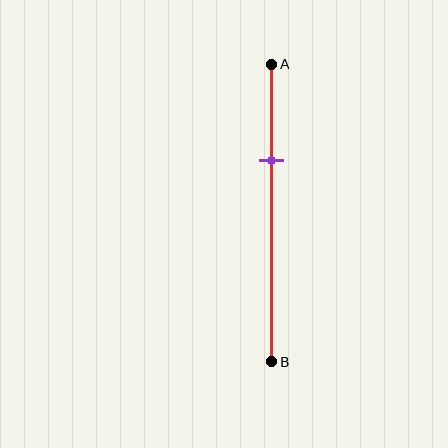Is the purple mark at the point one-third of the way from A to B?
Yes, the mark is approximately at the one-third point.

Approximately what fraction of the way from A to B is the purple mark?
The purple mark is approximately 30% of the way from A to B.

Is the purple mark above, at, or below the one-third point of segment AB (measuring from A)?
The purple mark is approximately at the one-third point of segment AB.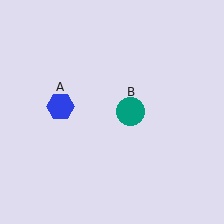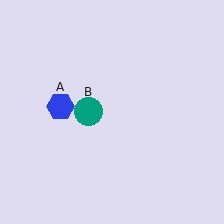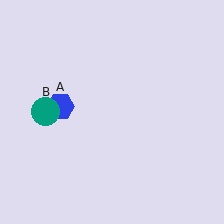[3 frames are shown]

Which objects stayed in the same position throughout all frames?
Blue hexagon (object A) remained stationary.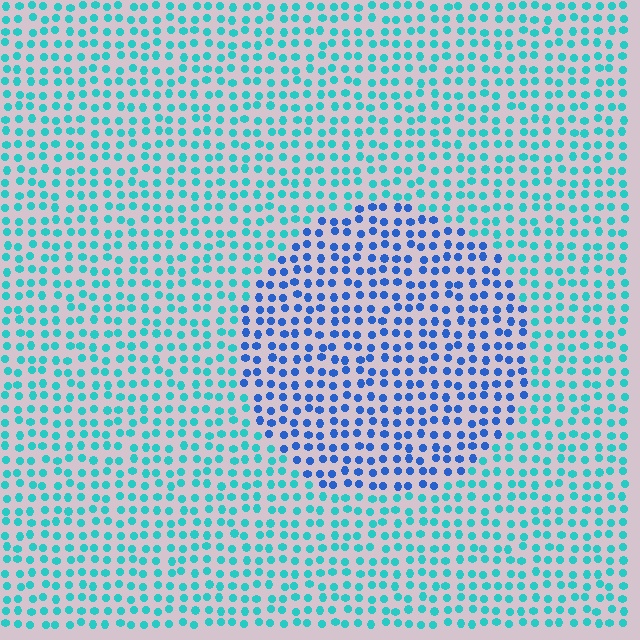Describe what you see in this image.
The image is filled with small cyan elements in a uniform arrangement. A circle-shaped region is visible where the elements are tinted to a slightly different hue, forming a subtle color boundary.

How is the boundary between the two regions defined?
The boundary is defined purely by a slight shift in hue (about 42 degrees). Spacing, size, and orientation are identical on both sides.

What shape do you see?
I see a circle.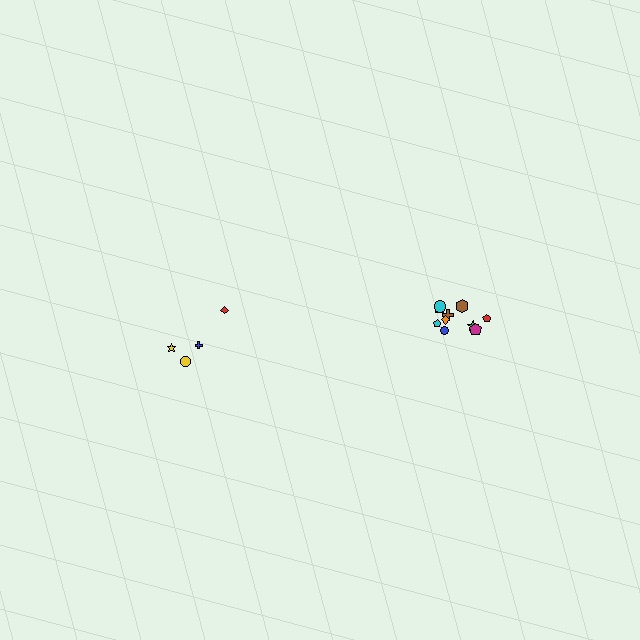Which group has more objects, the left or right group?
The right group.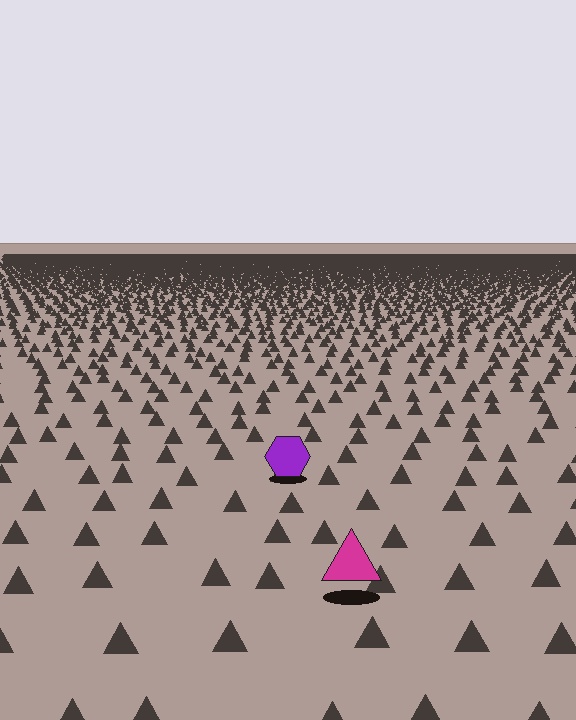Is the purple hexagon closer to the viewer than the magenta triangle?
No. The magenta triangle is closer — you can tell from the texture gradient: the ground texture is coarser near it.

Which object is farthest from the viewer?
The purple hexagon is farthest from the viewer. It appears smaller and the ground texture around it is denser.